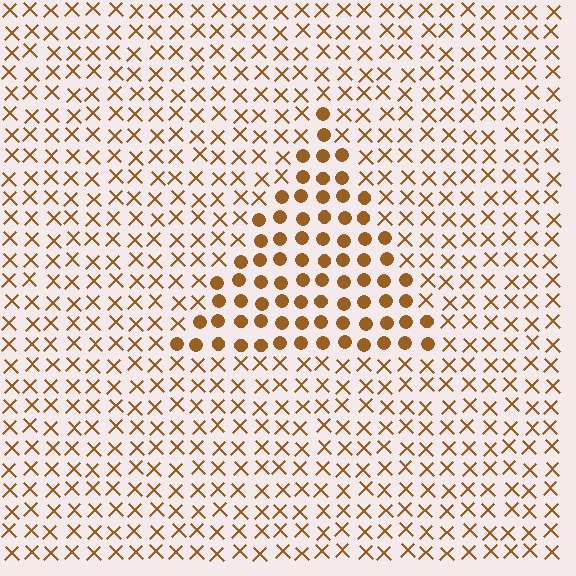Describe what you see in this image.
The image is filled with small brown elements arranged in a uniform grid. A triangle-shaped region contains circles, while the surrounding area contains X marks. The boundary is defined purely by the change in element shape.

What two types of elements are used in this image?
The image uses circles inside the triangle region and X marks outside it.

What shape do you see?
I see a triangle.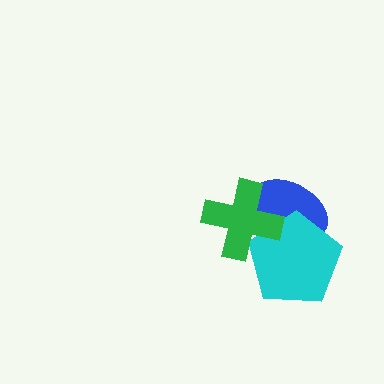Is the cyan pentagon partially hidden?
Yes, it is partially covered by another shape.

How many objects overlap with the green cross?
2 objects overlap with the green cross.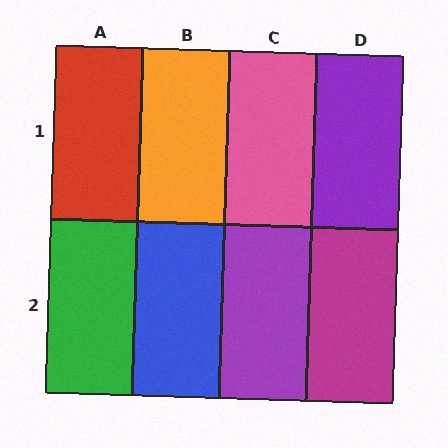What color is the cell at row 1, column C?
Pink.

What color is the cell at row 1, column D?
Purple.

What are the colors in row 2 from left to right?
Green, blue, purple, magenta.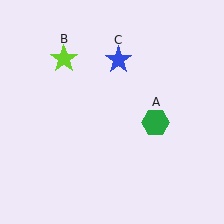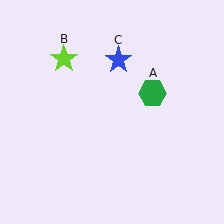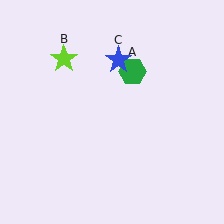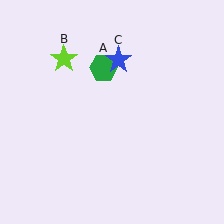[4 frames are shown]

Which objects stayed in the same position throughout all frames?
Lime star (object B) and blue star (object C) remained stationary.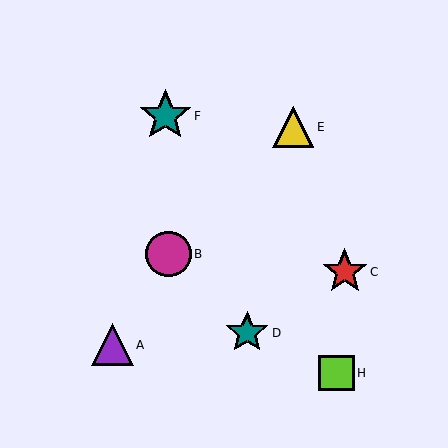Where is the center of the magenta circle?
The center of the magenta circle is at (168, 254).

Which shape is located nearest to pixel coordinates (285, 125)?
The yellow triangle (labeled E) at (293, 127) is nearest to that location.